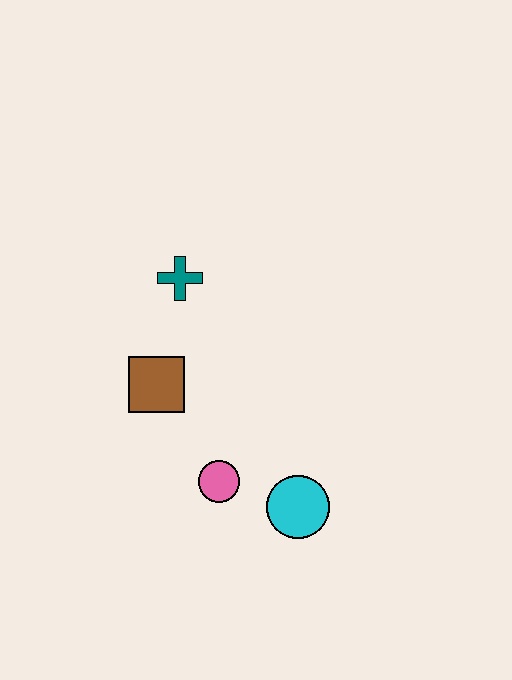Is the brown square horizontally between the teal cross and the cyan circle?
No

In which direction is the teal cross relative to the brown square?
The teal cross is above the brown square.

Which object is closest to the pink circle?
The cyan circle is closest to the pink circle.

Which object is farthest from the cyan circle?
The teal cross is farthest from the cyan circle.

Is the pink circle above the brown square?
No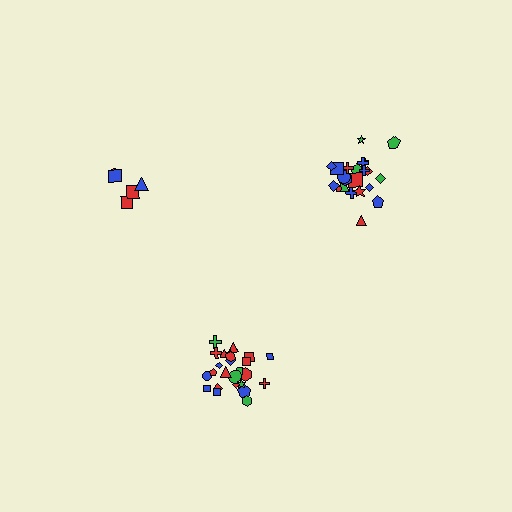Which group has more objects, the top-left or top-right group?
The top-right group.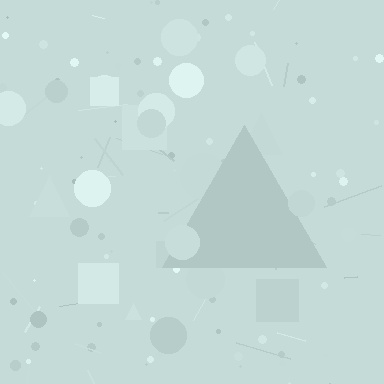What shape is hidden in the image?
A triangle is hidden in the image.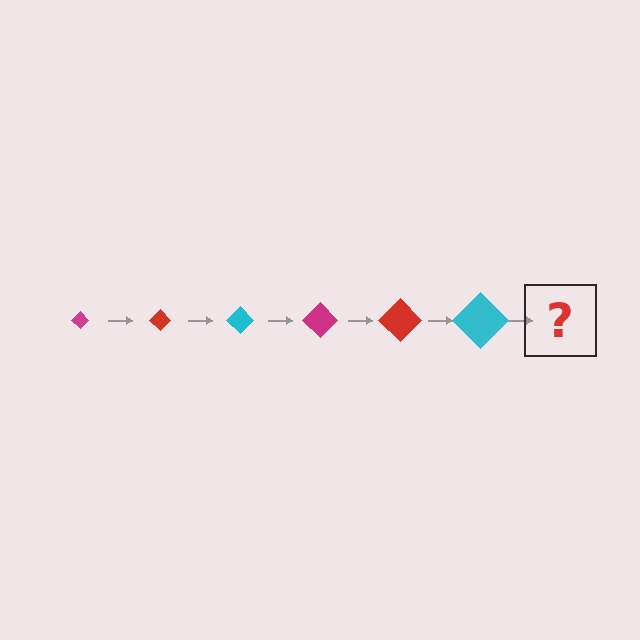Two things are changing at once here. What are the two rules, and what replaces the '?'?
The two rules are that the diamond grows larger each step and the color cycles through magenta, red, and cyan. The '?' should be a magenta diamond, larger than the previous one.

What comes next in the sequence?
The next element should be a magenta diamond, larger than the previous one.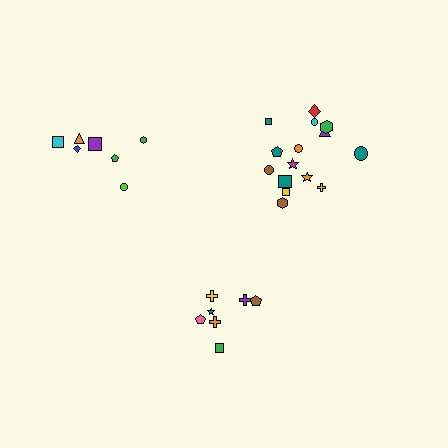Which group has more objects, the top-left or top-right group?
The top-right group.